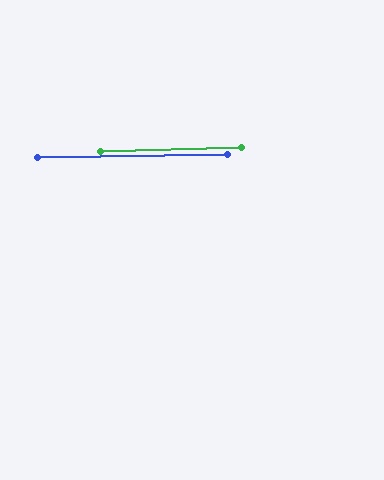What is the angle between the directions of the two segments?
Approximately 1 degree.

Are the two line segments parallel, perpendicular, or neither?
Parallel — their directions differ by only 0.9°.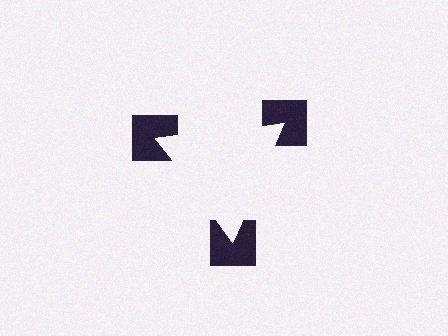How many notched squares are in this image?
There are 3 — one at each vertex of the illusory triangle.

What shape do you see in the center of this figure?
An illusory triangle — its edges are inferred from the aligned wedge cuts in the notched squares, not physically drawn.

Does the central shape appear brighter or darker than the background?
It typically appears slightly brighter than the background, even though no actual brightness change is drawn.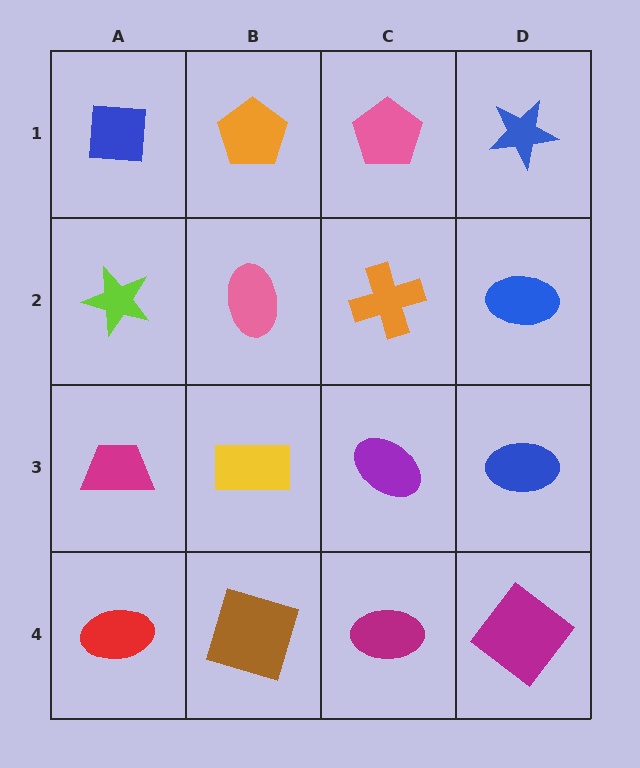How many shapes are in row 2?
4 shapes.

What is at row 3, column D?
A blue ellipse.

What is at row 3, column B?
A yellow rectangle.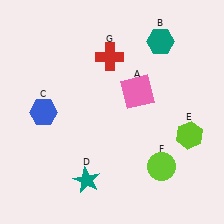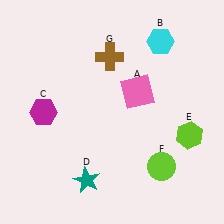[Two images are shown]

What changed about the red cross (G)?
In Image 1, G is red. In Image 2, it changed to brown.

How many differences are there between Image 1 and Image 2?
There are 3 differences between the two images.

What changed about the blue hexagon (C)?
In Image 1, C is blue. In Image 2, it changed to magenta.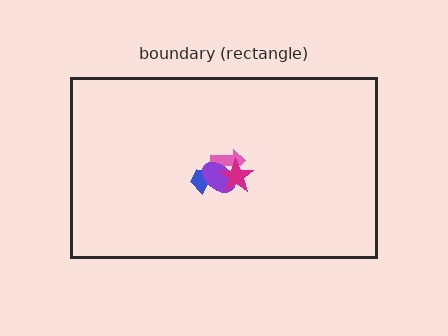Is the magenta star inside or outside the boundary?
Inside.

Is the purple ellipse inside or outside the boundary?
Inside.